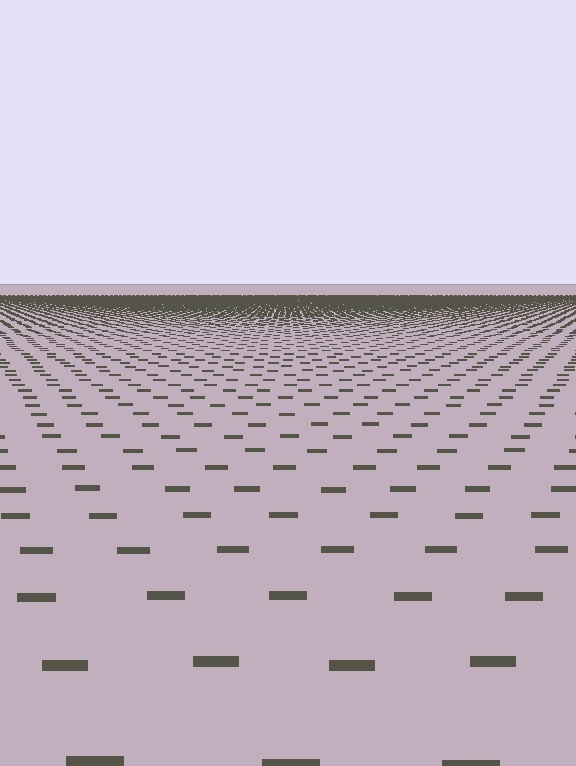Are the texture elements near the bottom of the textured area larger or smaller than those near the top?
Larger. Near the bottom, elements are closer to the viewer and appear at a bigger on-screen size.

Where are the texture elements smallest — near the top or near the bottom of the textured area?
Near the top.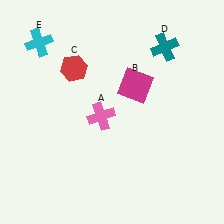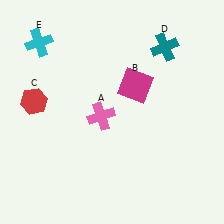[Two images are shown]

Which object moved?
The red hexagon (C) moved left.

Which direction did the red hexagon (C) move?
The red hexagon (C) moved left.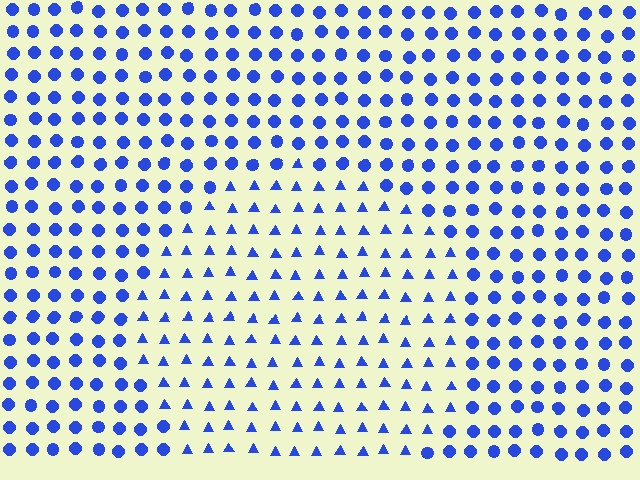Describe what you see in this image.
The image is filled with small blue elements arranged in a uniform grid. A circle-shaped region contains triangles, while the surrounding area contains circles. The boundary is defined purely by the change in element shape.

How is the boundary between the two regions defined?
The boundary is defined by a change in element shape: triangles inside vs. circles outside. All elements share the same color and spacing.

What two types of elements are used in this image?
The image uses triangles inside the circle region and circles outside it.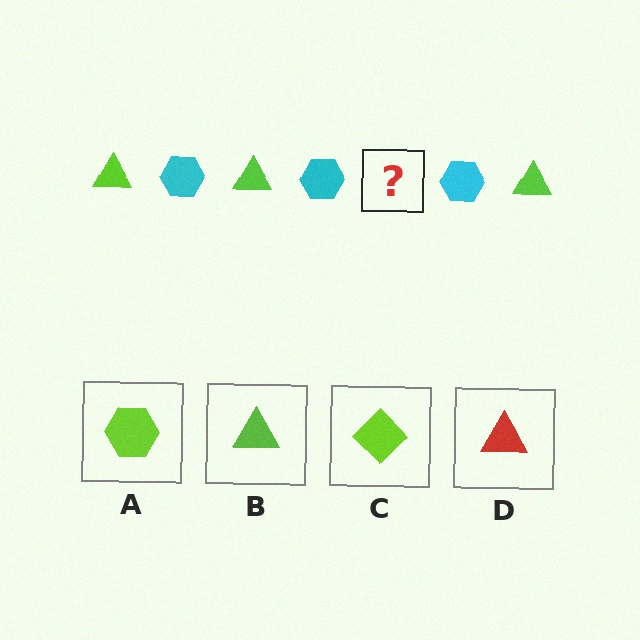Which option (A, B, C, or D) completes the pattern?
B.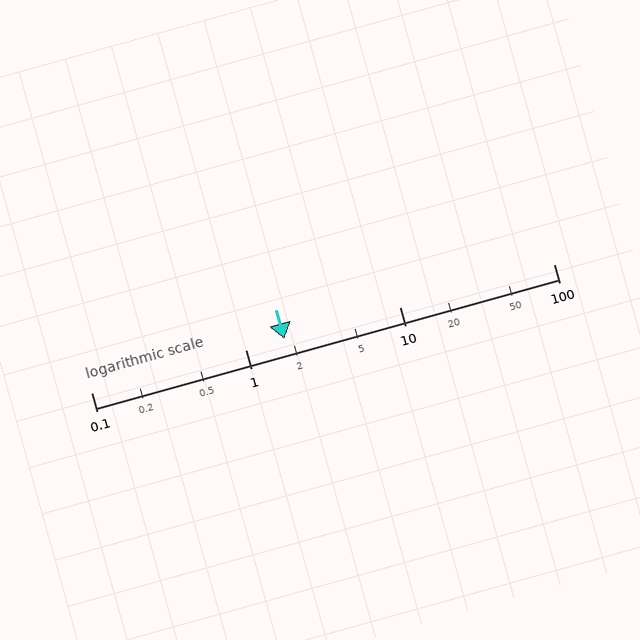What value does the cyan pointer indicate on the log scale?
The pointer indicates approximately 1.8.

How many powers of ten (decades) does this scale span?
The scale spans 3 decades, from 0.1 to 100.